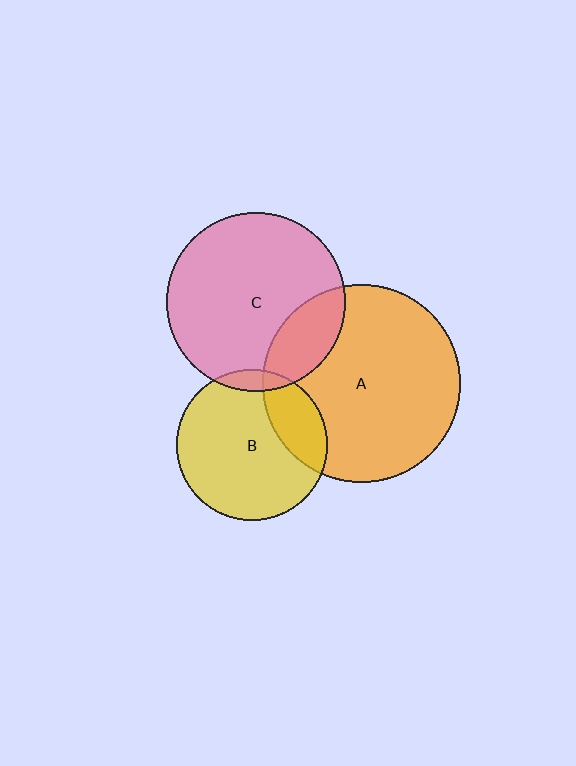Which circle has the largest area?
Circle A (orange).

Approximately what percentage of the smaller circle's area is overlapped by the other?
Approximately 25%.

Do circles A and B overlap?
Yes.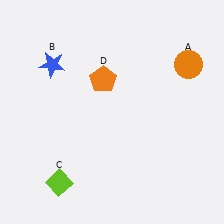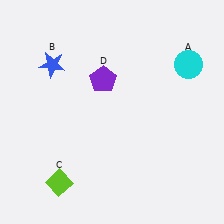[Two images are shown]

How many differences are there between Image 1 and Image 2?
There are 2 differences between the two images.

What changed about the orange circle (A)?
In Image 1, A is orange. In Image 2, it changed to cyan.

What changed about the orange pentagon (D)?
In Image 1, D is orange. In Image 2, it changed to purple.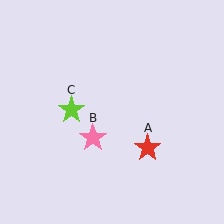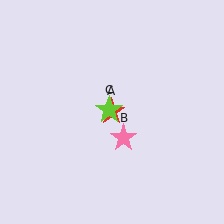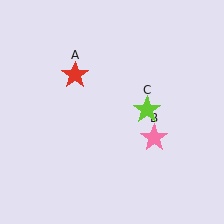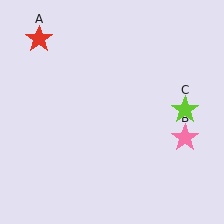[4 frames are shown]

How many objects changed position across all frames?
3 objects changed position: red star (object A), pink star (object B), lime star (object C).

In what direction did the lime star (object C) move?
The lime star (object C) moved right.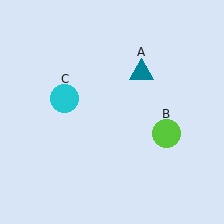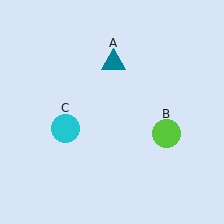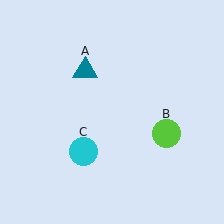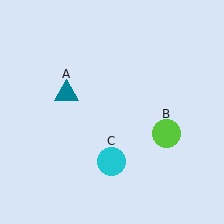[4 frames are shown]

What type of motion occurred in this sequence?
The teal triangle (object A), cyan circle (object C) rotated counterclockwise around the center of the scene.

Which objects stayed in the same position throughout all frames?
Lime circle (object B) remained stationary.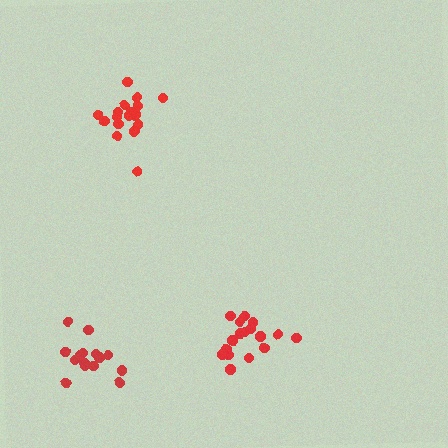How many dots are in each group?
Group 1: 17 dots, Group 2: 18 dots, Group 3: 15 dots (50 total).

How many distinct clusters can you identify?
There are 3 distinct clusters.